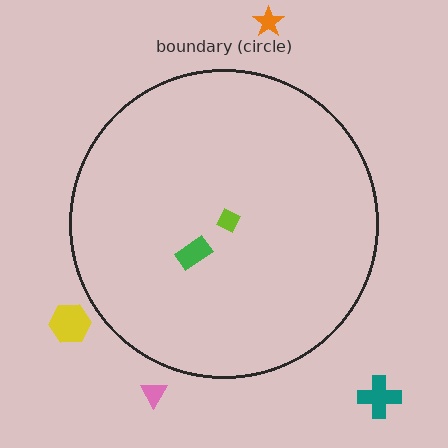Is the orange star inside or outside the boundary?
Outside.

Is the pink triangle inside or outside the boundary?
Outside.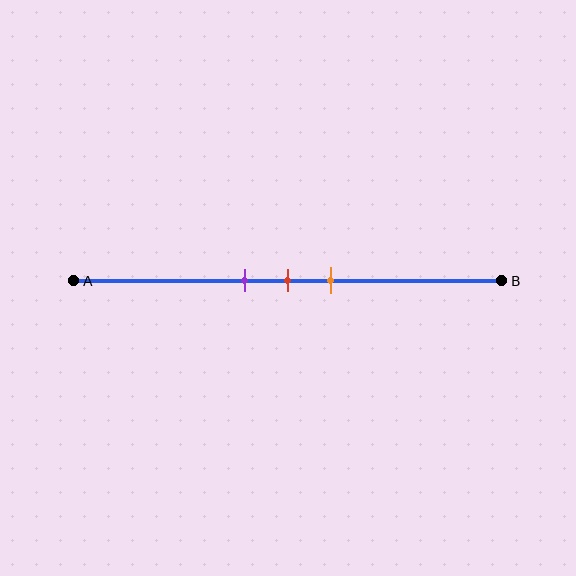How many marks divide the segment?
There are 3 marks dividing the segment.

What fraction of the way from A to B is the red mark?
The red mark is approximately 50% (0.5) of the way from A to B.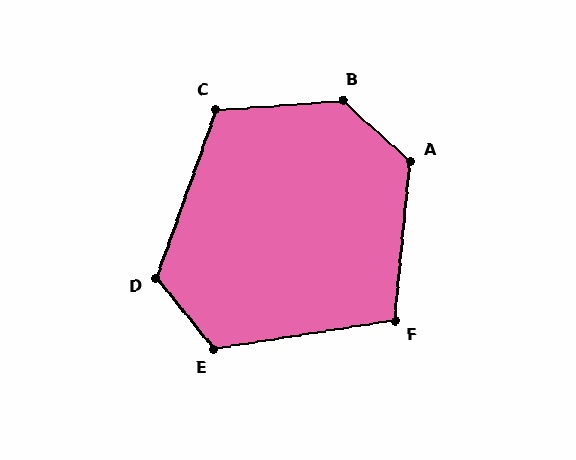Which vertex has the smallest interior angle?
F, at approximately 104 degrees.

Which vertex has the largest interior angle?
B, at approximately 134 degrees.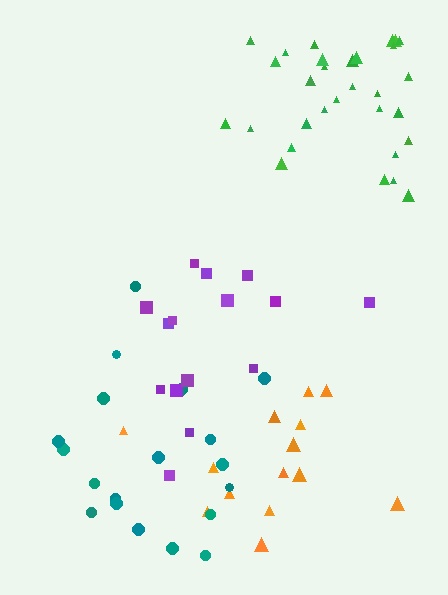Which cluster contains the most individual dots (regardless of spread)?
Green (30).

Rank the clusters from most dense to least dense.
green, orange, teal, purple.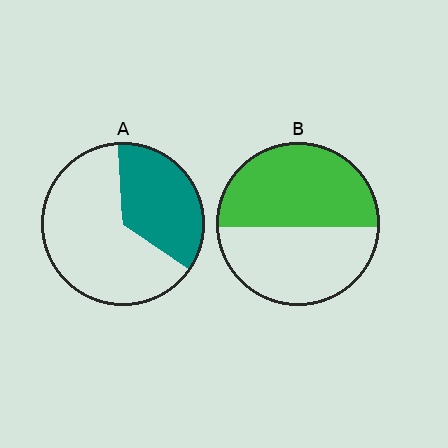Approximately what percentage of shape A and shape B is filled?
A is approximately 35% and B is approximately 50%.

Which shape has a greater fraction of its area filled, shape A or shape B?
Shape B.